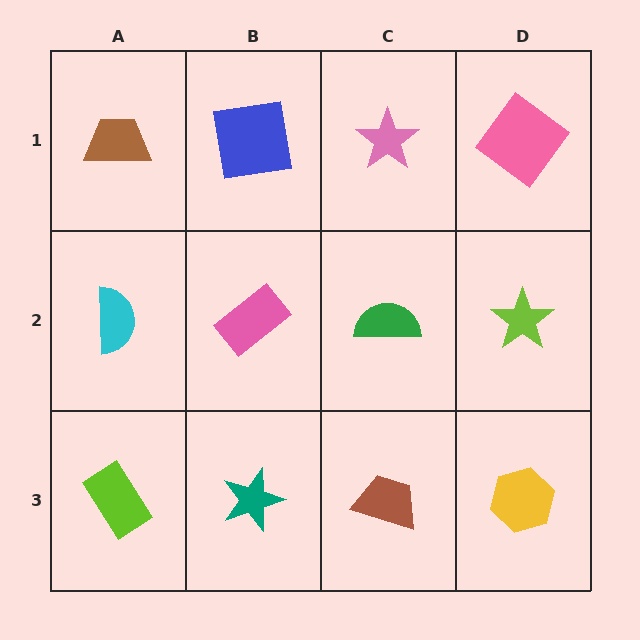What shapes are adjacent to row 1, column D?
A lime star (row 2, column D), a pink star (row 1, column C).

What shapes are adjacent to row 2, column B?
A blue square (row 1, column B), a teal star (row 3, column B), a cyan semicircle (row 2, column A), a green semicircle (row 2, column C).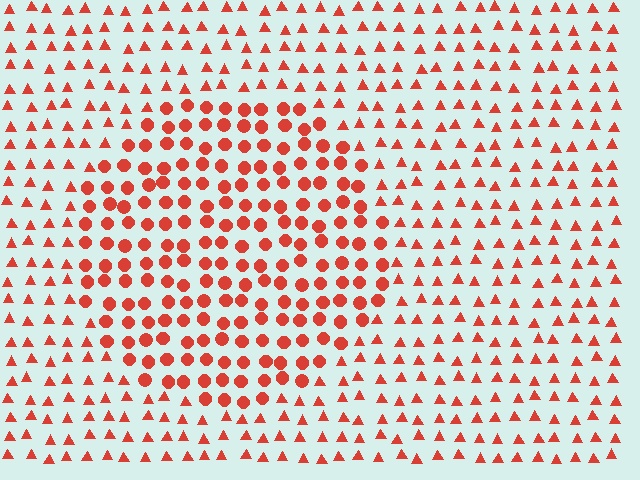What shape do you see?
I see a circle.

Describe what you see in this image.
The image is filled with small red elements arranged in a uniform grid. A circle-shaped region contains circles, while the surrounding area contains triangles. The boundary is defined purely by the change in element shape.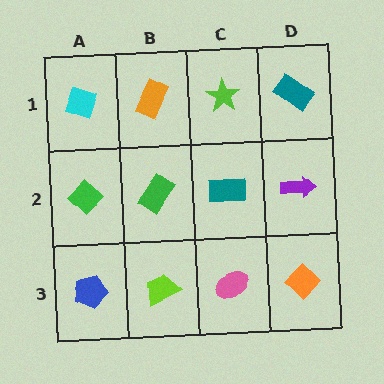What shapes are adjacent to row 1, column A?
A green diamond (row 2, column A), an orange rectangle (row 1, column B).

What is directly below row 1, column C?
A teal rectangle.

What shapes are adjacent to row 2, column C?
A lime star (row 1, column C), a pink ellipse (row 3, column C), a green rectangle (row 2, column B), a purple arrow (row 2, column D).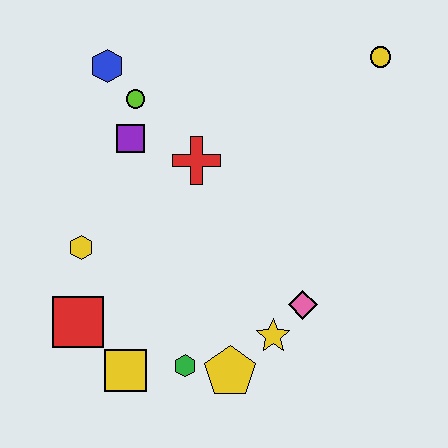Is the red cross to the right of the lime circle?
Yes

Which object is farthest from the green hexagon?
The yellow circle is farthest from the green hexagon.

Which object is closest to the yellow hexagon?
The red square is closest to the yellow hexagon.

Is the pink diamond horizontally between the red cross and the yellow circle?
Yes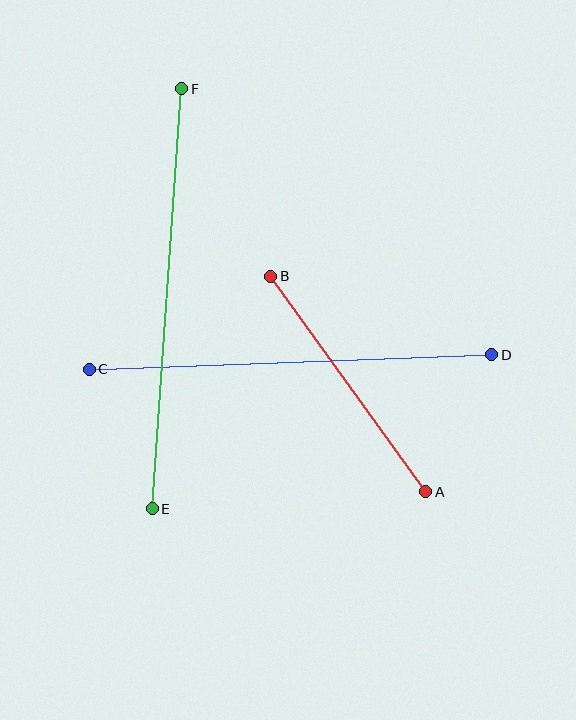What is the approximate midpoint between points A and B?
The midpoint is at approximately (348, 384) pixels.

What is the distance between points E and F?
The distance is approximately 421 pixels.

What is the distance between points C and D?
The distance is approximately 402 pixels.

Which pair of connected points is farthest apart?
Points E and F are farthest apart.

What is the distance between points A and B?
The distance is approximately 266 pixels.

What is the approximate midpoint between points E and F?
The midpoint is at approximately (167, 299) pixels.